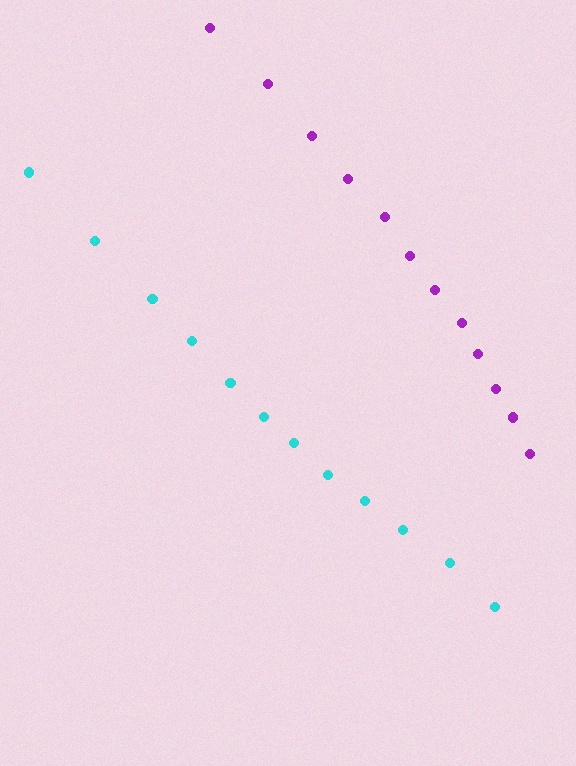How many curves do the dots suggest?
There are 2 distinct paths.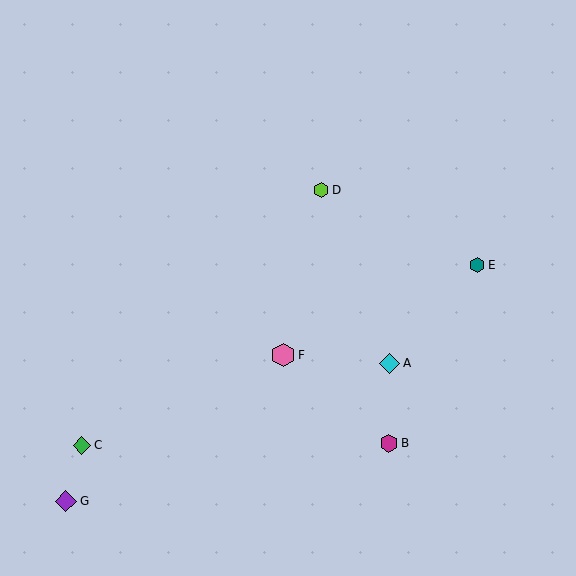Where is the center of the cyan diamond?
The center of the cyan diamond is at (390, 363).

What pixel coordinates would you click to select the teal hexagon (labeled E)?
Click at (477, 265) to select the teal hexagon E.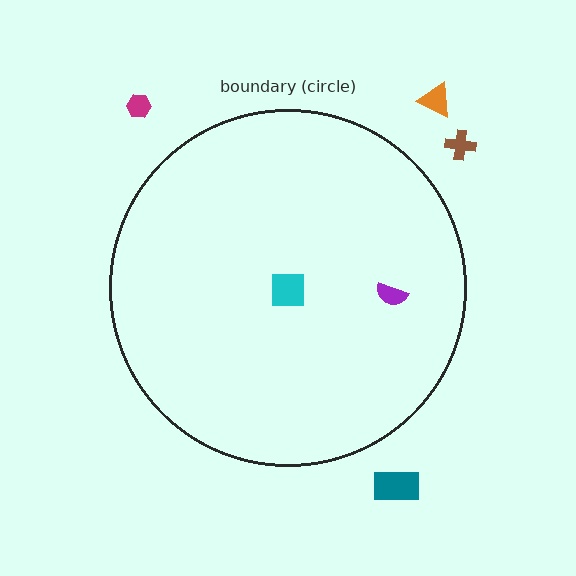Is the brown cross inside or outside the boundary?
Outside.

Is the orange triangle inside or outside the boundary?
Outside.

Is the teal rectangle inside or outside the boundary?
Outside.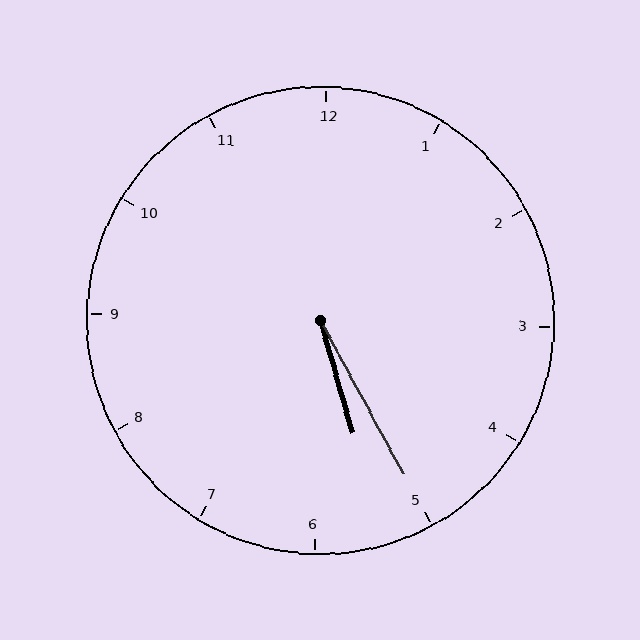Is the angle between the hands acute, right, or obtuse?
It is acute.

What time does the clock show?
5:25.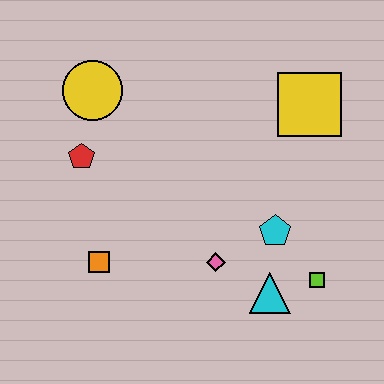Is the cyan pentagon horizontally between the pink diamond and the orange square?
No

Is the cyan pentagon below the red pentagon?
Yes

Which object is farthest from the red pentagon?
The lime square is farthest from the red pentagon.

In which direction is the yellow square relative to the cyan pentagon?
The yellow square is above the cyan pentagon.